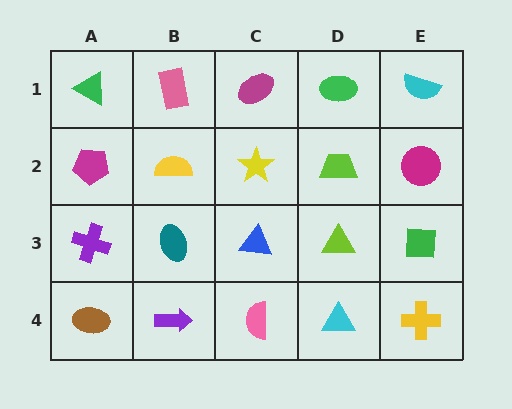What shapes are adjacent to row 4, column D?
A lime triangle (row 3, column D), a pink semicircle (row 4, column C), a yellow cross (row 4, column E).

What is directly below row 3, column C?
A pink semicircle.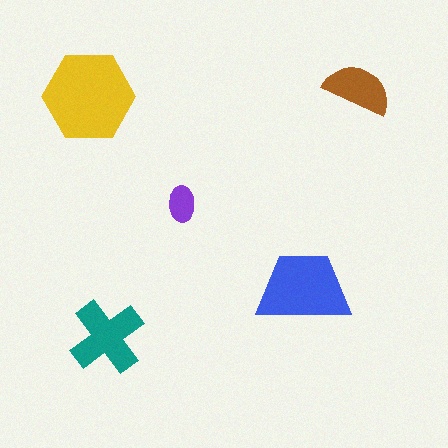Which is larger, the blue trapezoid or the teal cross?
The blue trapezoid.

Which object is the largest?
The yellow hexagon.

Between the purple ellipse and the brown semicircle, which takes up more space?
The brown semicircle.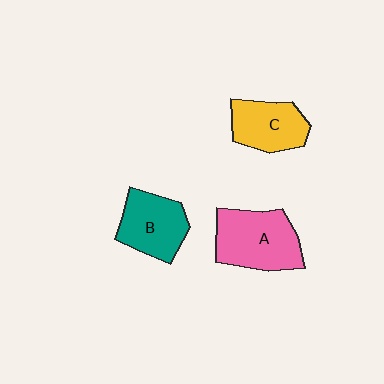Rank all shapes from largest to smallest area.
From largest to smallest: A (pink), B (teal), C (yellow).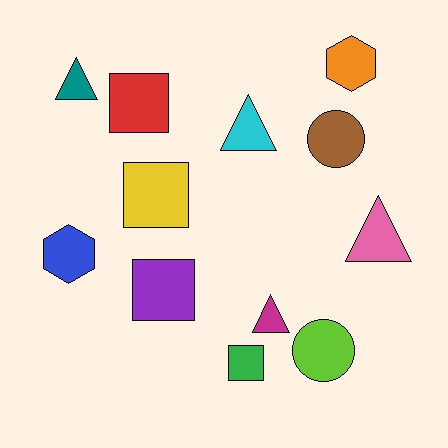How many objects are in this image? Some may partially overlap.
There are 12 objects.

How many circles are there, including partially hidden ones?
There are 2 circles.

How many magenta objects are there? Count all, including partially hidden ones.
There is 1 magenta object.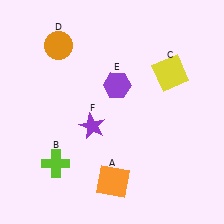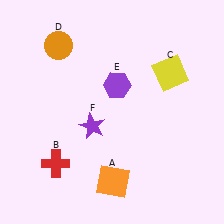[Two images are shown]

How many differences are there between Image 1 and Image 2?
There is 1 difference between the two images.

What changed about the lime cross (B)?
In Image 1, B is lime. In Image 2, it changed to red.